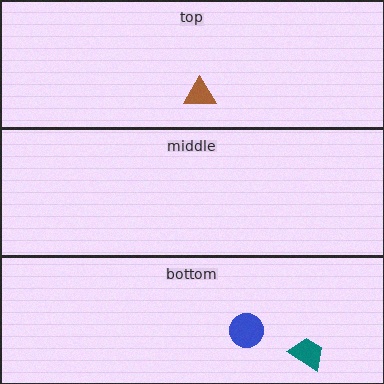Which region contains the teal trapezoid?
The bottom region.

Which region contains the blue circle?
The bottom region.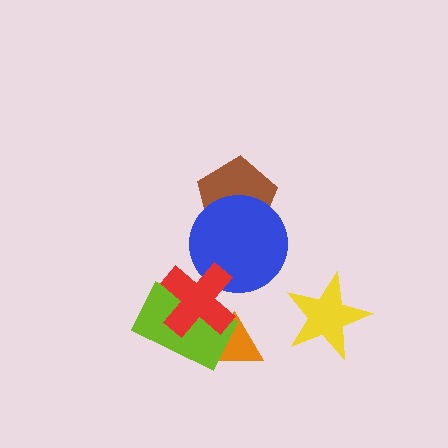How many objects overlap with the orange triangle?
2 objects overlap with the orange triangle.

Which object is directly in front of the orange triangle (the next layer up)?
The lime rectangle is directly in front of the orange triangle.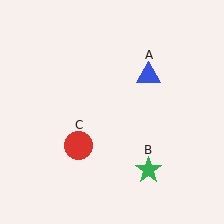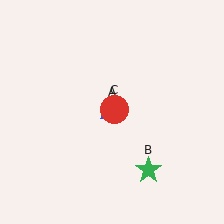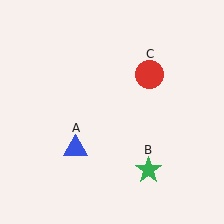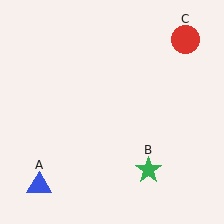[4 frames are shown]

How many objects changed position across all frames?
2 objects changed position: blue triangle (object A), red circle (object C).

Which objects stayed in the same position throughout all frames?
Green star (object B) remained stationary.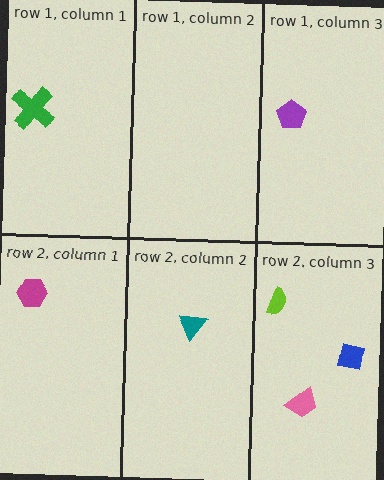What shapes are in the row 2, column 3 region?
The pink trapezoid, the blue square, the lime semicircle.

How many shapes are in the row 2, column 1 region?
1.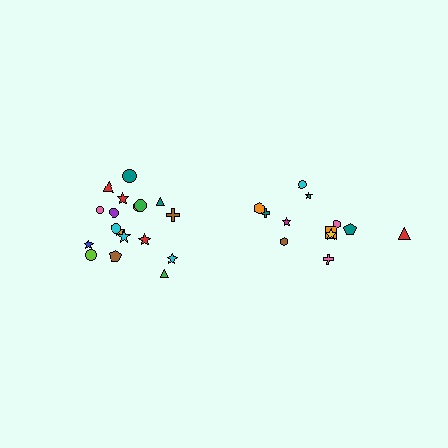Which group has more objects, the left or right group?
The left group.